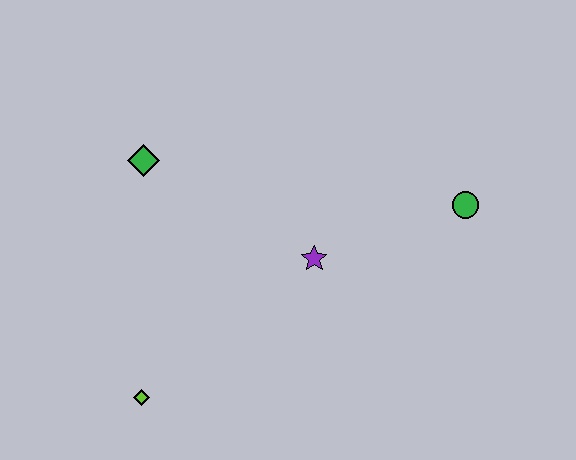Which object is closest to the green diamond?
The purple star is closest to the green diamond.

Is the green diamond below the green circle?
No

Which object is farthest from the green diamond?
The green circle is farthest from the green diamond.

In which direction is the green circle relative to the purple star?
The green circle is to the right of the purple star.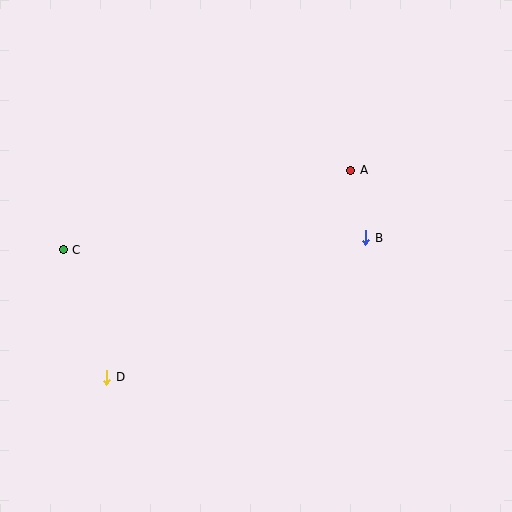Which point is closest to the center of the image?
Point B at (366, 238) is closest to the center.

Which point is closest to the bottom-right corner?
Point B is closest to the bottom-right corner.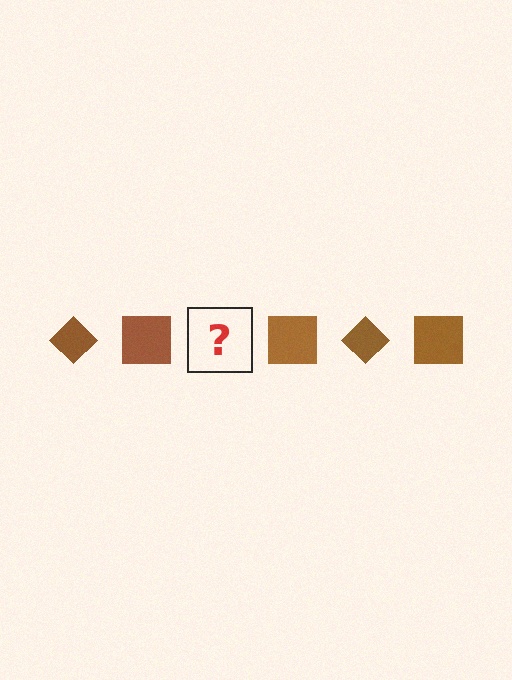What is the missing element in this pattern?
The missing element is a brown diamond.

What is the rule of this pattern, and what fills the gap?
The rule is that the pattern cycles through diamond, square shapes in brown. The gap should be filled with a brown diamond.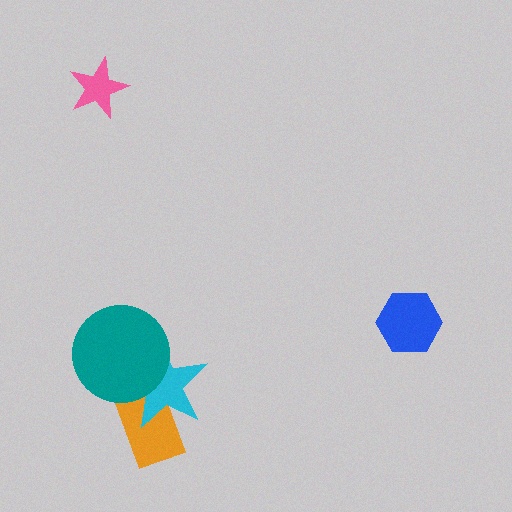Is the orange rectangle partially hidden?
Yes, it is partially covered by another shape.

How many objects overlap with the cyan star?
2 objects overlap with the cyan star.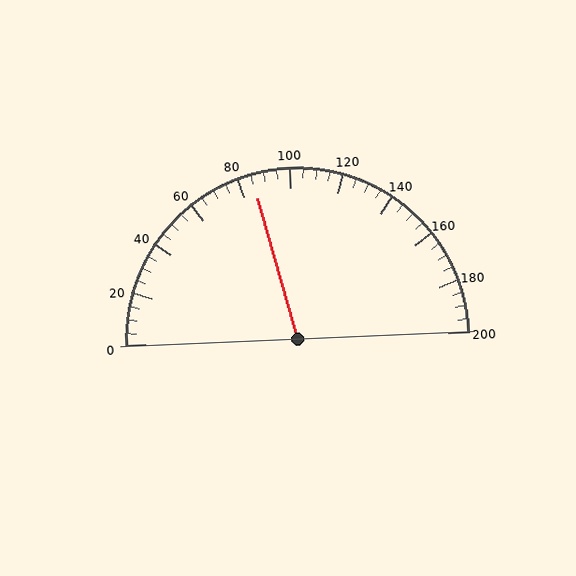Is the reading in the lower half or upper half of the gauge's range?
The reading is in the lower half of the range (0 to 200).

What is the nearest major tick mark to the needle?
The nearest major tick mark is 80.